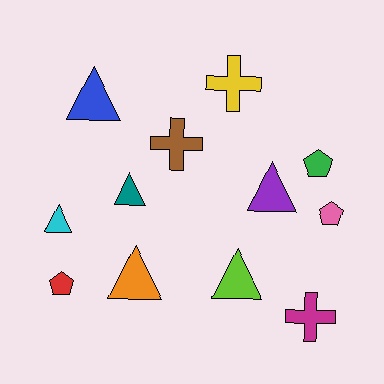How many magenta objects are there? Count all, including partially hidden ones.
There is 1 magenta object.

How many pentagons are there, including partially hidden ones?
There are 3 pentagons.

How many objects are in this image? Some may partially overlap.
There are 12 objects.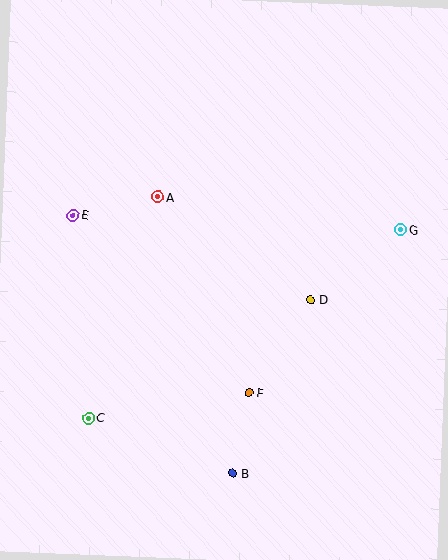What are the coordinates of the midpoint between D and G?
The midpoint between D and G is at (356, 265).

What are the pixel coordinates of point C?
Point C is at (89, 418).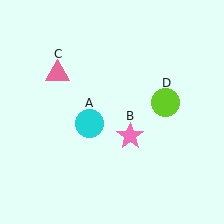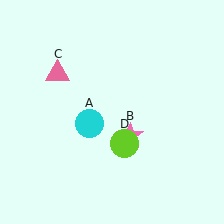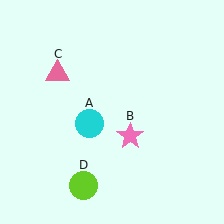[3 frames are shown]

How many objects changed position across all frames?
1 object changed position: lime circle (object D).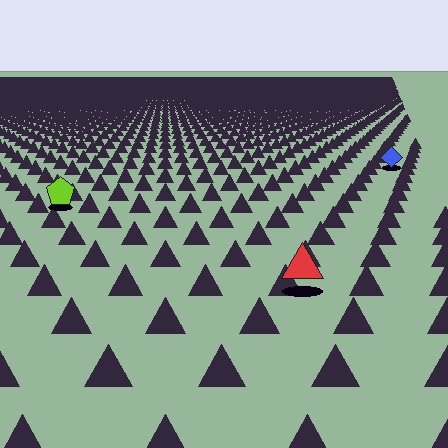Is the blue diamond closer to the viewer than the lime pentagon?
No. The lime pentagon is closer — you can tell from the texture gradient: the ground texture is coarser near it.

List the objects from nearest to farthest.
From nearest to farthest: the red triangle, the lime pentagon, the blue diamond.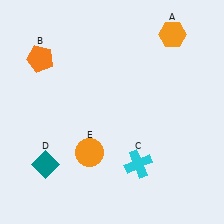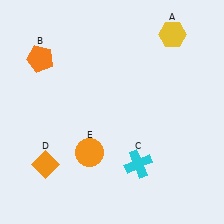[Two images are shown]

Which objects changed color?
A changed from orange to yellow. D changed from teal to orange.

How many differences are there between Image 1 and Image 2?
There are 2 differences between the two images.